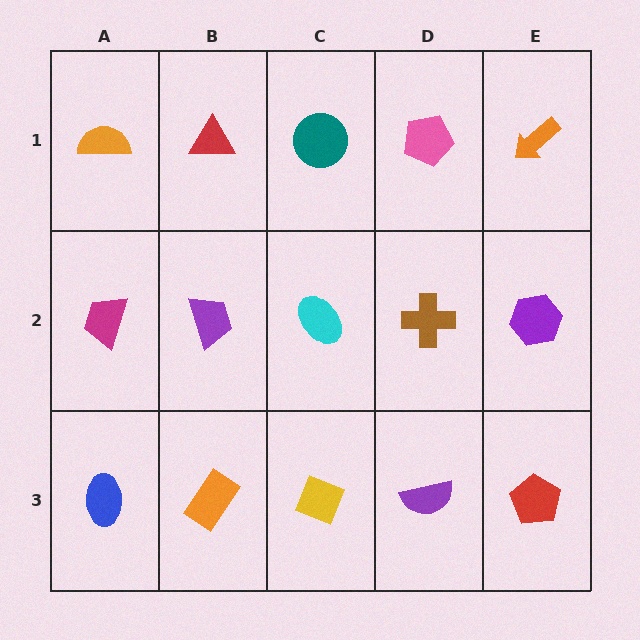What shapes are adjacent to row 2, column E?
An orange arrow (row 1, column E), a red pentagon (row 3, column E), a brown cross (row 2, column D).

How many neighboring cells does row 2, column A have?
3.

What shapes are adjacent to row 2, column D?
A pink pentagon (row 1, column D), a purple semicircle (row 3, column D), a cyan ellipse (row 2, column C), a purple hexagon (row 2, column E).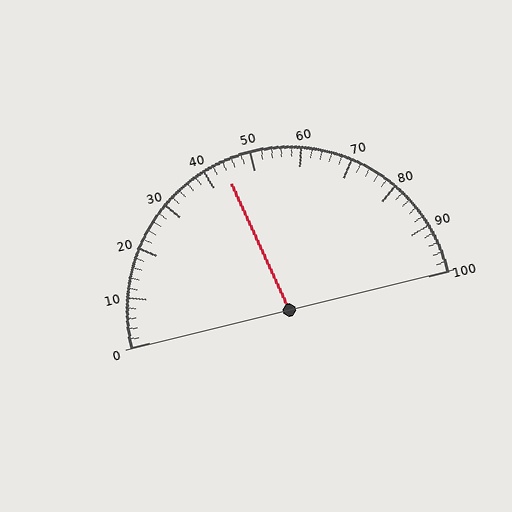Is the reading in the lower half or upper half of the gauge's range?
The reading is in the lower half of the range (0 to 100).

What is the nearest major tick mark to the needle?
The nearest major tick mark is 40.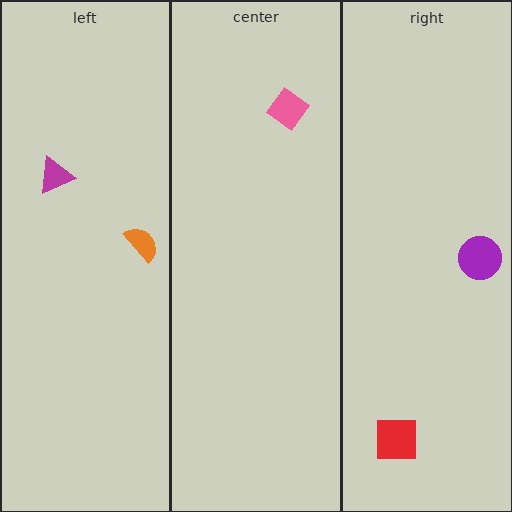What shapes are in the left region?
The magenta triangle, the orange semicircle.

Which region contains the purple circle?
The right region.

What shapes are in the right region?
The purple circle, the red square.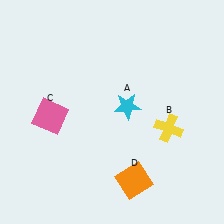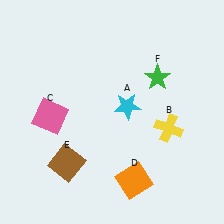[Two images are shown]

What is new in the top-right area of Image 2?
A green star (F) was added in the top-right area of Image 2.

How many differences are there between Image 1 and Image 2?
There are 2 differences between the two images.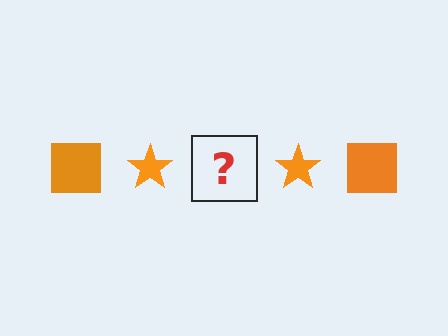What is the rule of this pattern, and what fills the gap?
The rule is that the pattern cycles through square, star shapes in orange. The gap should be filled with an orange square.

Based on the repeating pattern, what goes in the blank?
The blank should be an orange square.